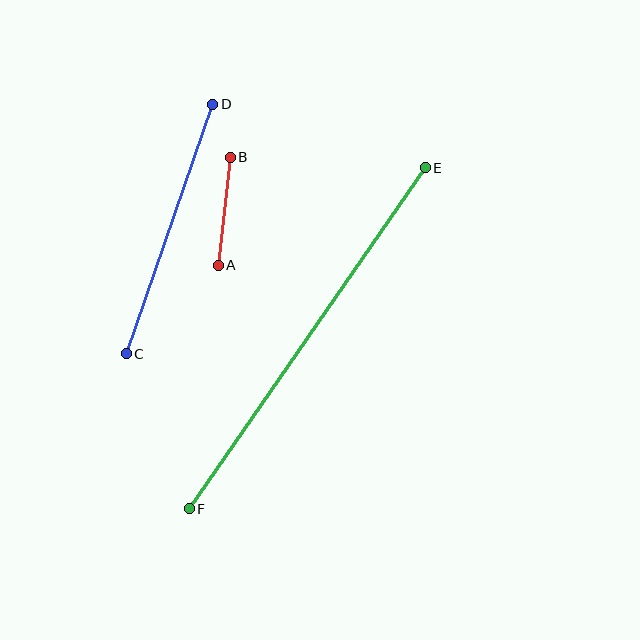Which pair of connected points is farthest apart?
Points E and F are farthest apart.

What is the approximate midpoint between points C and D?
The midpoint is at approximately (169, 229) pixels.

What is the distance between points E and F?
The distance is approximately 414 pixels.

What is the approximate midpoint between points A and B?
The midpoint is at approximately (224, 211) pixels.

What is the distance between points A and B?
The distance is approximately 109 pixels.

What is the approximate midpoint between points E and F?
The midpoint is at approximately (307, 338) pixels.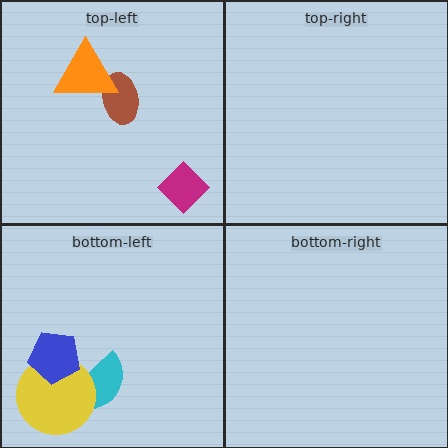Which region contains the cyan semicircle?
The bottom-left region.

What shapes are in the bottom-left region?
The cyan semicircle, the yellow circle, the blue pentagon.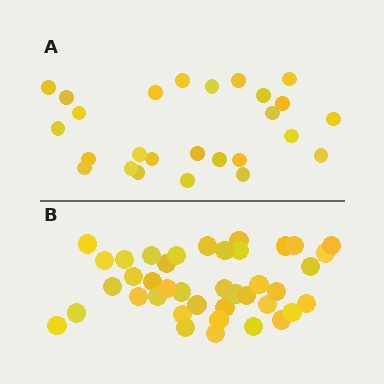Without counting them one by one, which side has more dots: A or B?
Region B (the bottom region) has more dots.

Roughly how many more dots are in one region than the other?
Region B has approximately 15 more dots than region A.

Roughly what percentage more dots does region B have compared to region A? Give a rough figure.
About 55% more.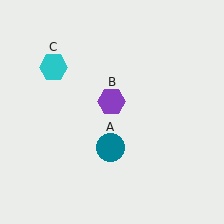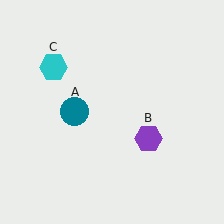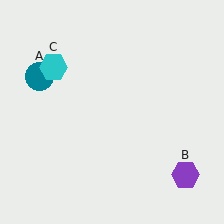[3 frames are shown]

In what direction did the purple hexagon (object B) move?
The purple hexagon (object B) moved down and to the right.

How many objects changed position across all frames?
2 objects changed position: teal circle (object A), purple hexagon (object B).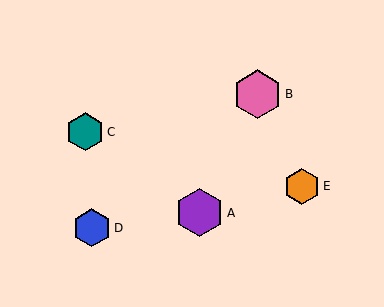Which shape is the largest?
The pink hexagon (labeled B) is the largest.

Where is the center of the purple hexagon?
The center of the purple hexagon is at (200, 213).